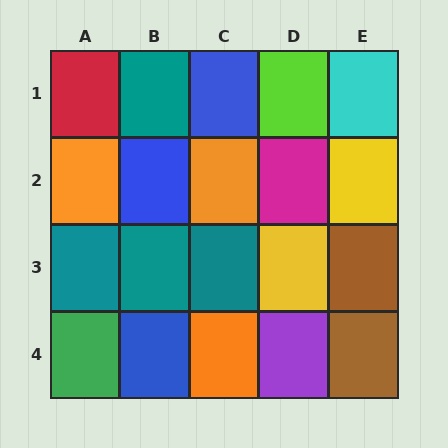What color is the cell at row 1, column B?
Teal.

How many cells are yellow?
2 cells are yellow.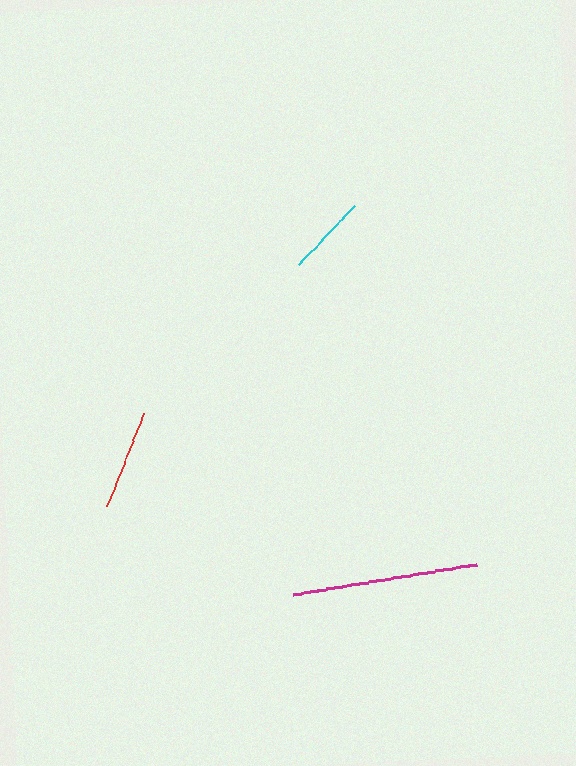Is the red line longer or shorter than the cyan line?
The red line is longer than the cyan line.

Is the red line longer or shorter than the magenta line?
The magenta line is longer than the red line.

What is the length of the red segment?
The red segment is approximately 101 pixels long.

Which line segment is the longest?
The magenta line is the longest at approximately 187 pixels.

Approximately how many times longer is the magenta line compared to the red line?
The magenta line is approximately 1.8 times the length of the red line.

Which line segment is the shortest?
The cyan line is the shortest at approximately 83 pixels.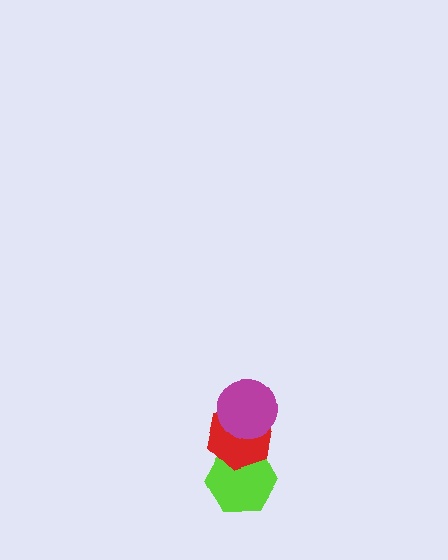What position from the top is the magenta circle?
The magenta circle is 1st from the top.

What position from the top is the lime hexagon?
The lime hexagon is 3rd from the top.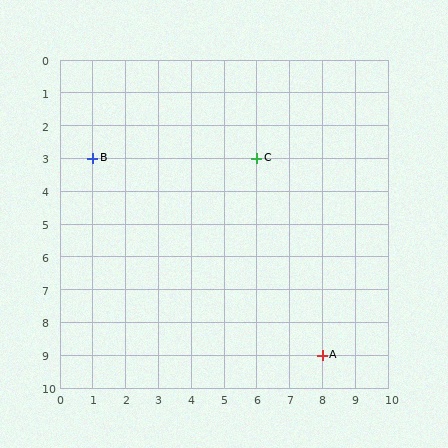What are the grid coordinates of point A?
Point A is at grid coordinates (8, 9).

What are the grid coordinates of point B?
Point B is at grid coordinates (1, 3).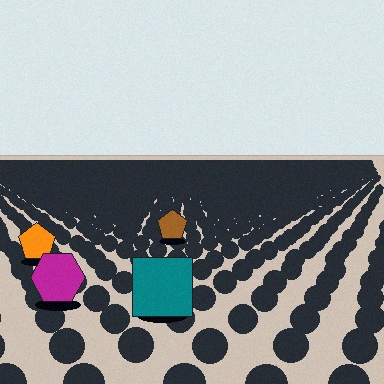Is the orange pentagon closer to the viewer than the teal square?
No. The teal square is closer — you can tell from the texture gradient: the ground texture is coarser near it.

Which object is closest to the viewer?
The teal square is closest. The texture marks near it are larger and more spread out.